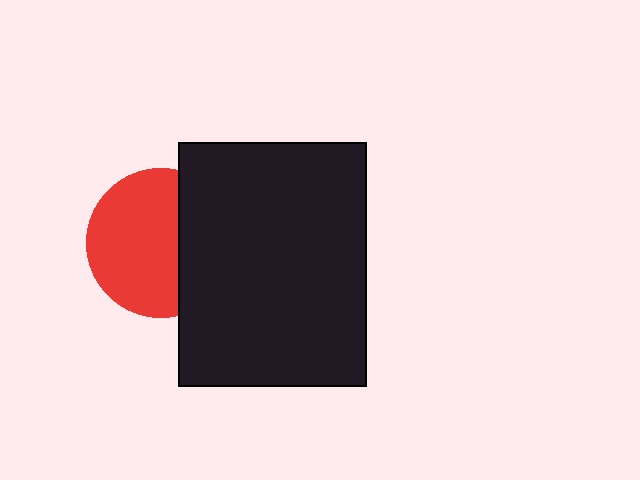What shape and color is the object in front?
The object in front is a black rectangle.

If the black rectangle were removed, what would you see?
You would see the complete red circle.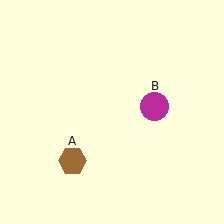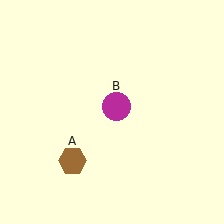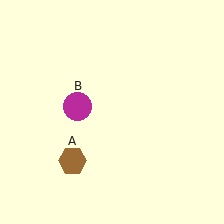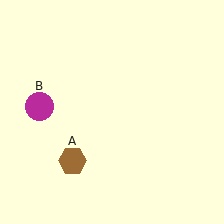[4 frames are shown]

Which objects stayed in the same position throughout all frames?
Brown hexagon (object A) remained stationary.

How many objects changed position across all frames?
1 object changed position: magenta circle (object B).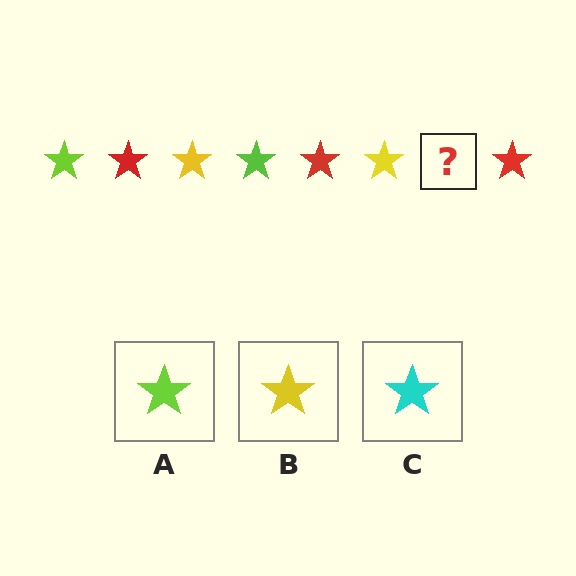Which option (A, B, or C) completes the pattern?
A.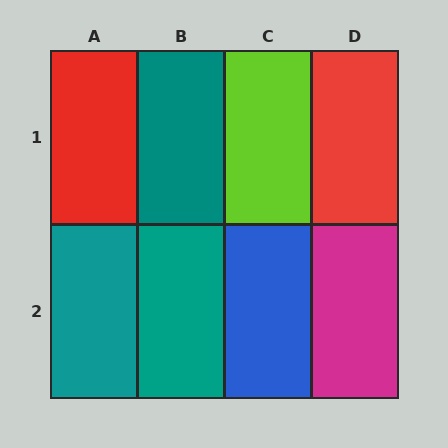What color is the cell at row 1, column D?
Red.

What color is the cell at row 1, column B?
Teal.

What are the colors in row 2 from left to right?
Teal, teal, blue, magenta.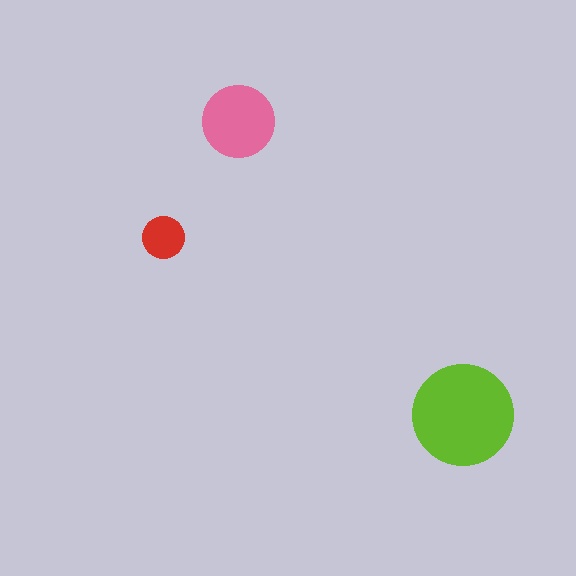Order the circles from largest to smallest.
the lime one, the pink one, the red one.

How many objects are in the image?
There are 3 objects in the image.